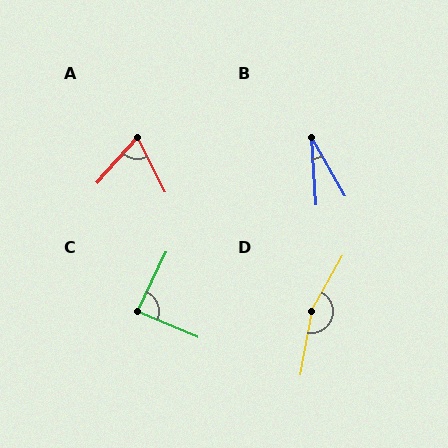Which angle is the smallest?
B, at approximately 26 degrees.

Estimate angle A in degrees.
Approximately 68 degrees.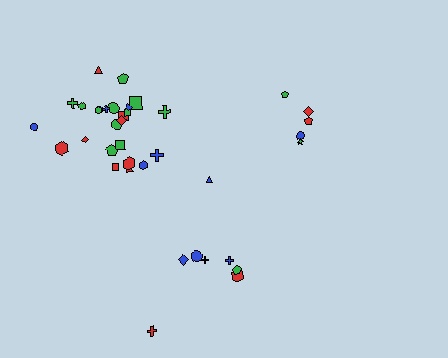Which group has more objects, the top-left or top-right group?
The top-left group.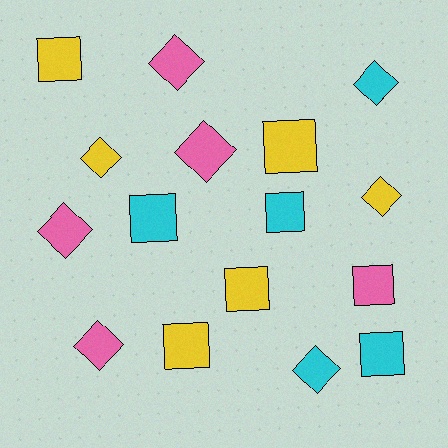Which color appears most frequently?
Yellow, with 6 objects.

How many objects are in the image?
There are 16 objects.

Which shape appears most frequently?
Square, with 8 objects.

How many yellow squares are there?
There are 4 yellow squares.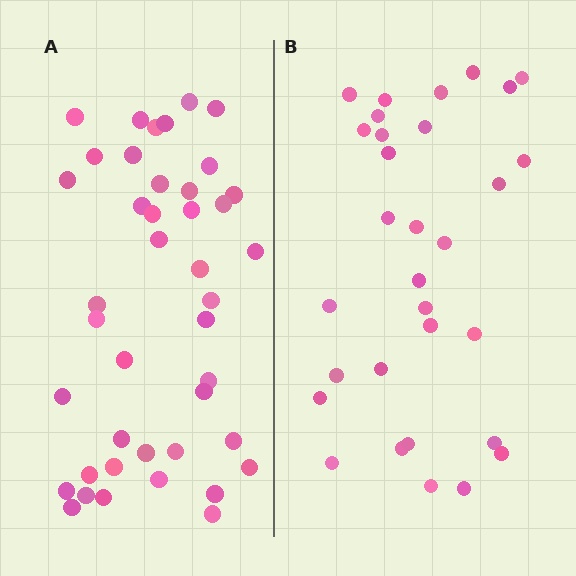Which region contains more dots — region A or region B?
Region A (the left region) has more dots.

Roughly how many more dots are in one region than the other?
Region A has roughly 12 or so more dots than region B.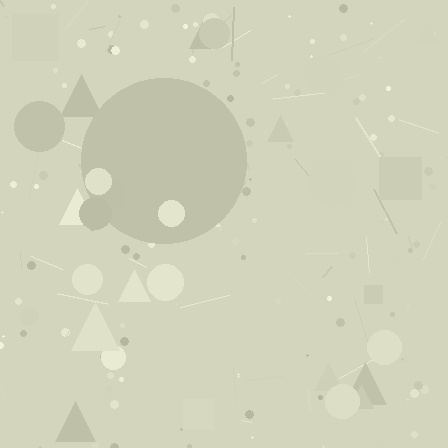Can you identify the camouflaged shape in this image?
The camouflaged shape is a circle.